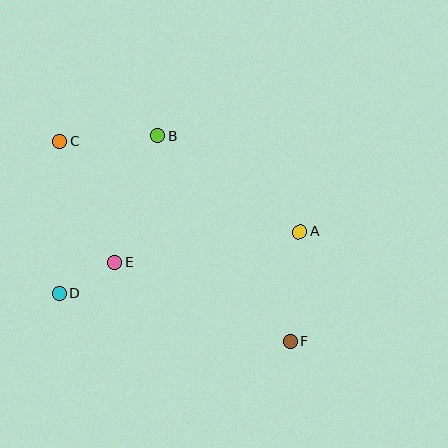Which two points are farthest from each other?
Points C and F are farthest from each other.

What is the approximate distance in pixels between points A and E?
The distance between A and E is approximately 188 pixels.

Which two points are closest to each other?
Points D and E are closest to each other.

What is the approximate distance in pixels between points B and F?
The distance between B and F is approximately 245 pixels.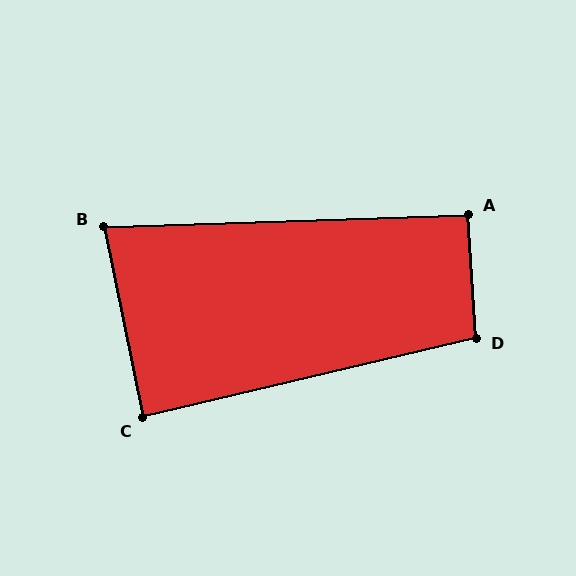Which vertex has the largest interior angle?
D, at approximately 100 degrees.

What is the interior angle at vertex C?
Approximately 88 degrees (approximately right).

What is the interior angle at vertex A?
Approximately 92 degrees (approximately right).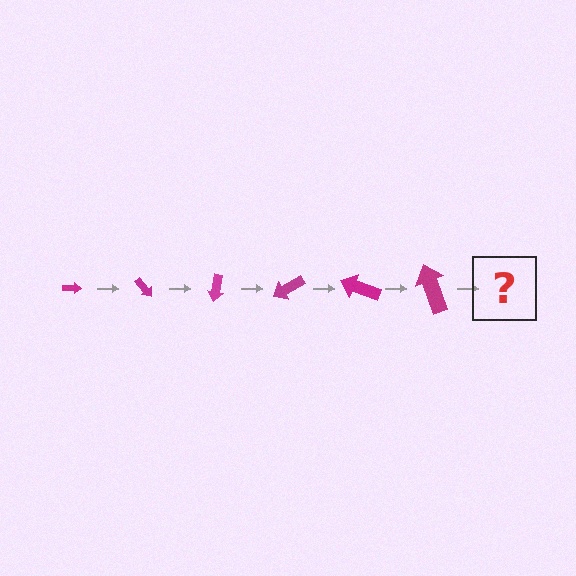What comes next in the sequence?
The next element should be an arrow, larger than the previous one and rotated 300 degrees from the start.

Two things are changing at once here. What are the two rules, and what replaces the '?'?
The two rules are that the arrow grows larger each step and it rotates 50 degrees each step. The '?' should be an arrow, larger than the previous one and rotated 300 degrees from the start.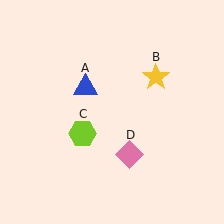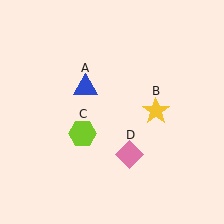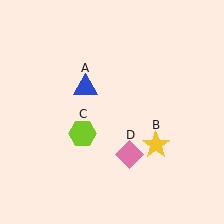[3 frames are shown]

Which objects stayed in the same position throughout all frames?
Blue triangle (object A) and lime hexagon (object C) and pink diamond (object D) remained stationary.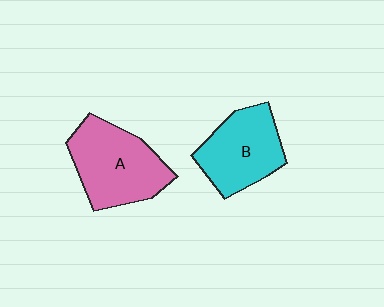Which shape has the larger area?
Shape A (pink).